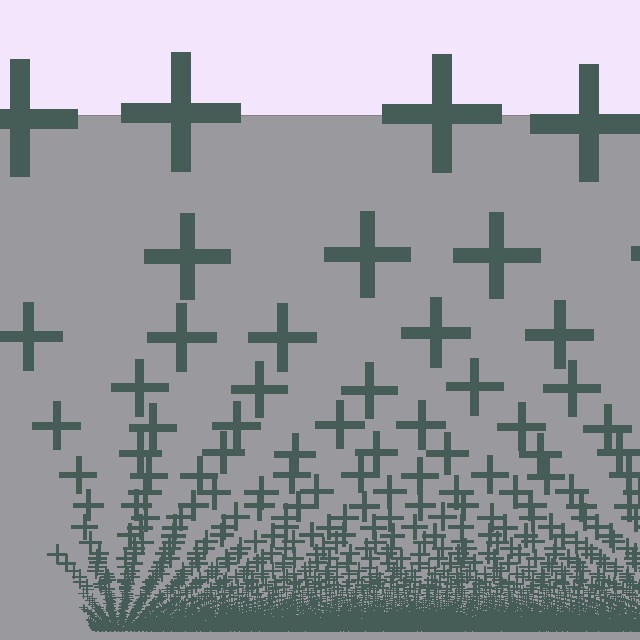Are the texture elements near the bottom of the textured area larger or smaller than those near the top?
Smaller. The gradient is inverted — elements near the bottom are smaller and denser.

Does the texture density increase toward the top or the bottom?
Density increases toward the bottom.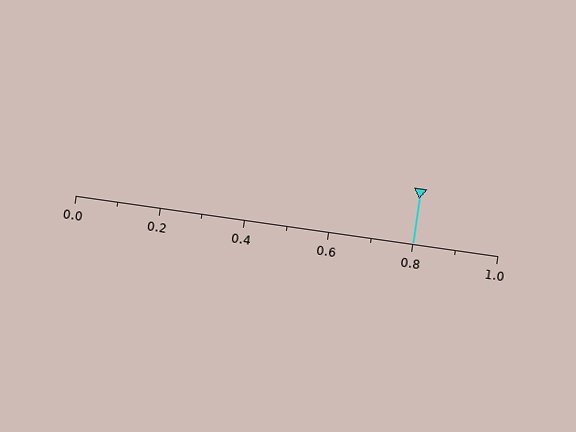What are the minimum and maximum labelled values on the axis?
The axis runs from 0.0 to 1.0.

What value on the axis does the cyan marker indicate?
The marker indicates approximately 0.8.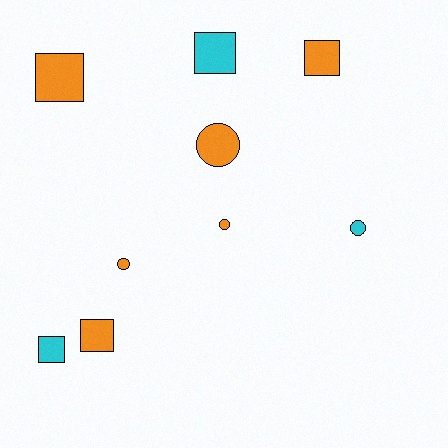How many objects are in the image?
There are 9 objects.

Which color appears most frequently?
Orange, with 6 objects.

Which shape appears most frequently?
Square, with 5 objects.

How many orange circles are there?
There are 3 orange circles.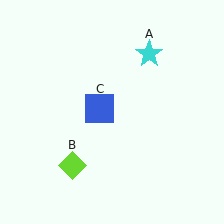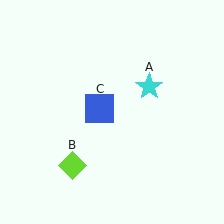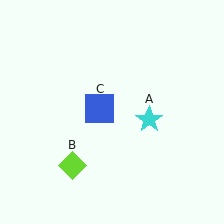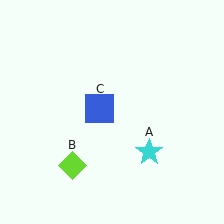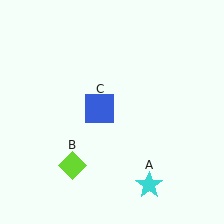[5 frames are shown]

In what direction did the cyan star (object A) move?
The cyan star (object A) moved down.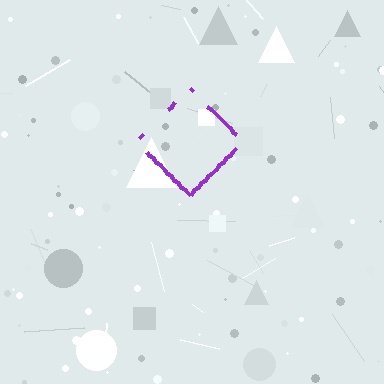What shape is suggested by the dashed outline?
The dashed outline suggests a diamond.